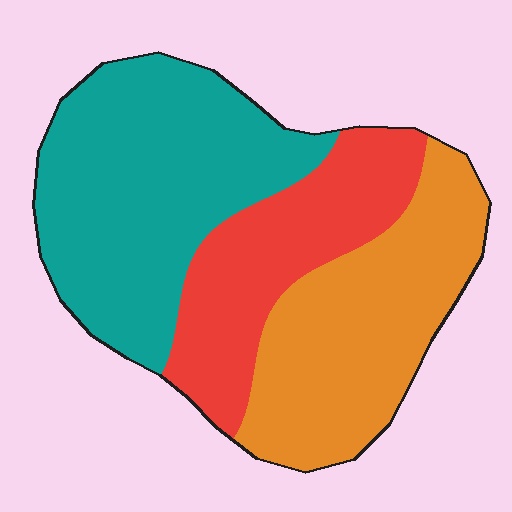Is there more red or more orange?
Orange.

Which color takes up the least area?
Red, at roughly 25%.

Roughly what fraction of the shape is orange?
Orange covers around 35% of the shape.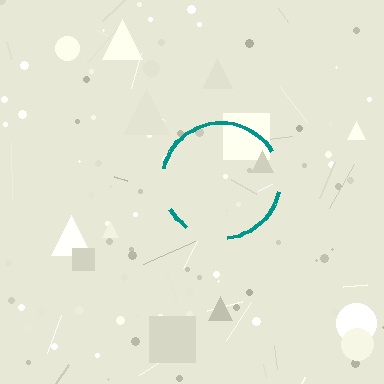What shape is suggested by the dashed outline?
The dashed outline suggests a circle.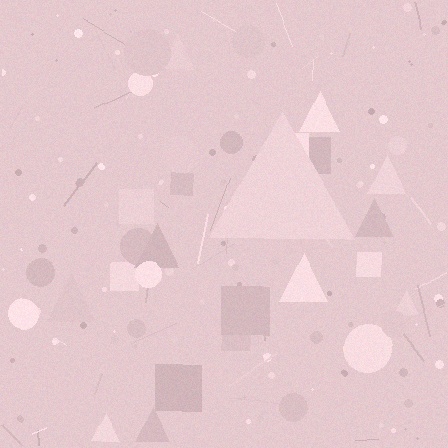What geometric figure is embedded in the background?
A triangle is embedded in the background.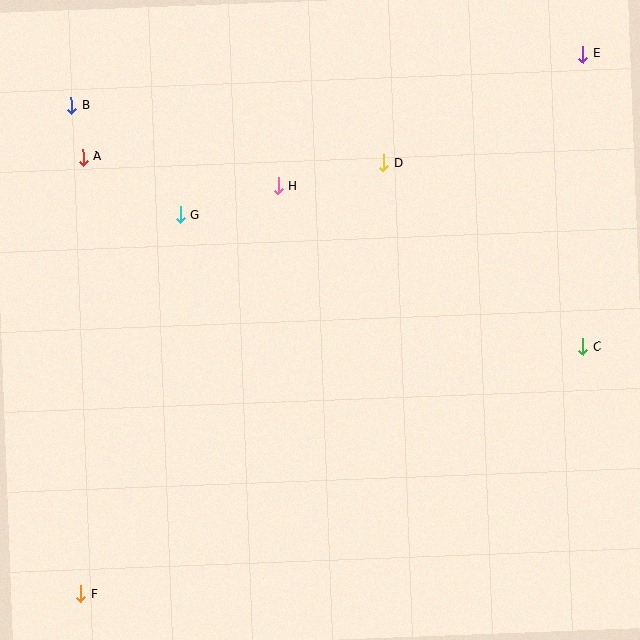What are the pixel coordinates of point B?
Point B is at (71, 106).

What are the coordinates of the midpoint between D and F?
The midpoint between D and F is at (232, 378).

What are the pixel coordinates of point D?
Point D is at (384, 163).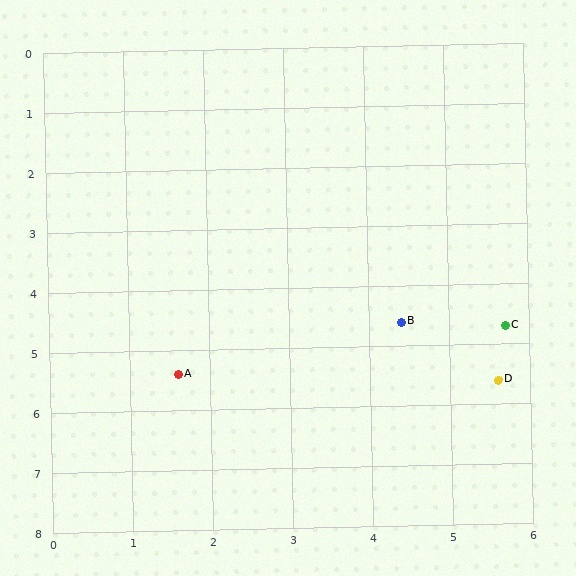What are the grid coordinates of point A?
Point A is at approximately (1.6, 5.4).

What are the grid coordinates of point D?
Point D is at approximately (5.6, 5.6).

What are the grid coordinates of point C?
Point C is at approximately (5.7, 4.7).